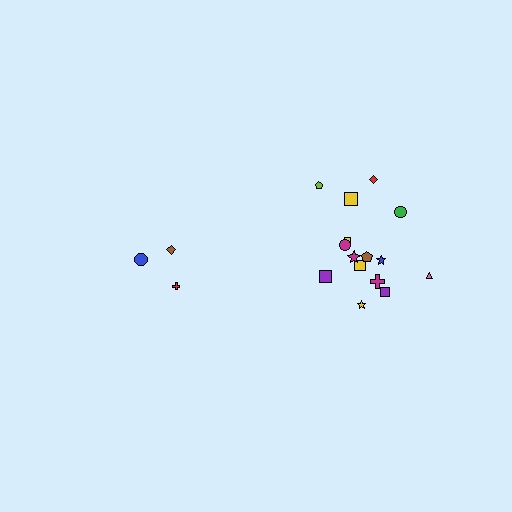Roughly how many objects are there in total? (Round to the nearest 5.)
Roughly 20 objects in total.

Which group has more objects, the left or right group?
The right group.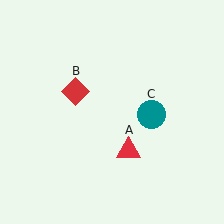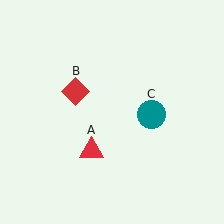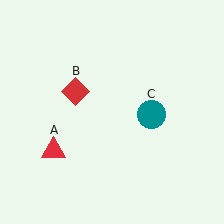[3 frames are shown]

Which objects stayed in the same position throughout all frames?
Red diamond (object B) and teal circle (object C) remained stationary.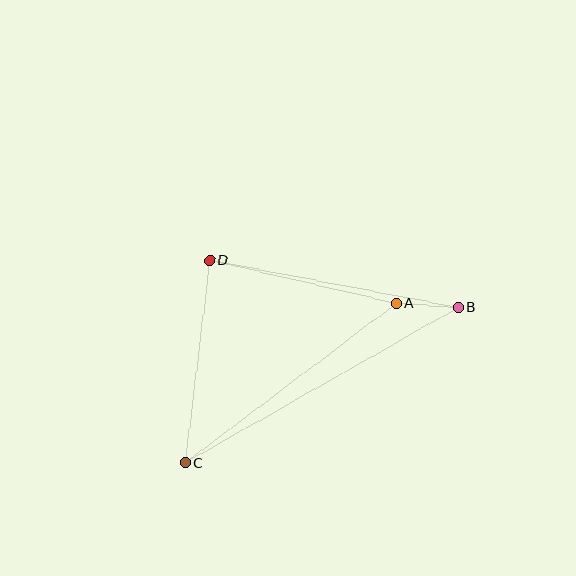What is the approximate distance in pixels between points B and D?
The distance between B and D is approximately 253 pixels.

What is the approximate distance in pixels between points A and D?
The distance between A and D is approximately 191 pixels.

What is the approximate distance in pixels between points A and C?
The distance between A and C is approximately 265 pixels.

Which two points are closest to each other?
Points A and B are closest to each other.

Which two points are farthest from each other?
Points B and C are farthest from each other.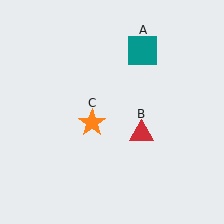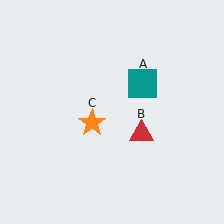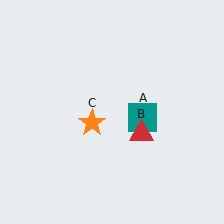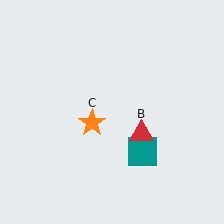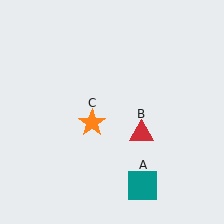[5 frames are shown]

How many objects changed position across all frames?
1 object changed position: teal square (object A).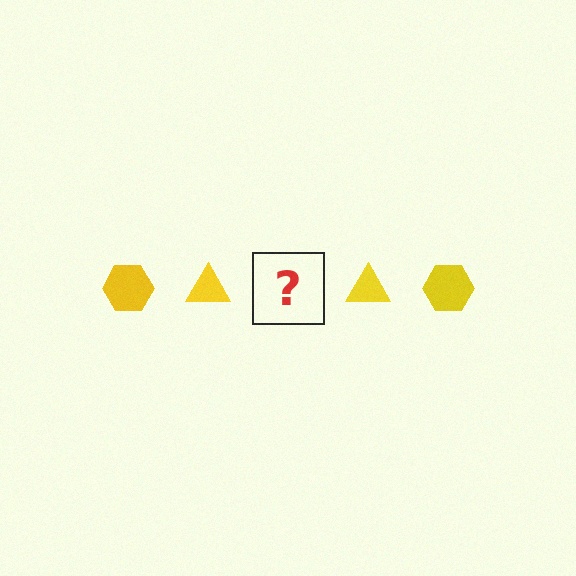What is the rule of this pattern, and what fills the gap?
The rule is that the pattern cycles through hexagon, triangle shapes in yellow. The gap should be filled with a yellow hexagon.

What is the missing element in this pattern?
The missing element is a yellow hexagon.